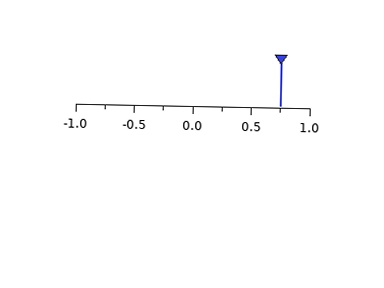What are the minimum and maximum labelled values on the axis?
The axis runs from -1.0 to 1.0.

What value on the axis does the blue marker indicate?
The marker indicates approximately 0.75.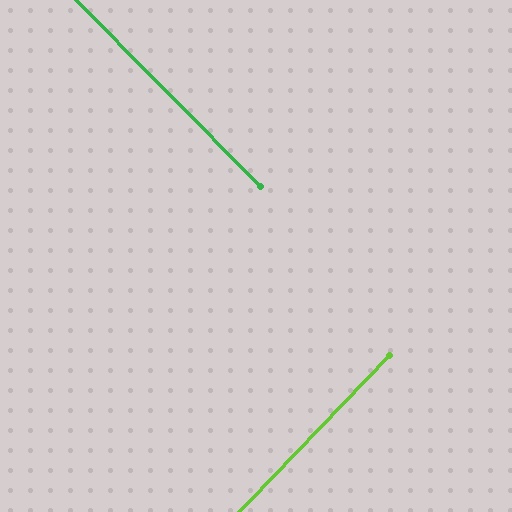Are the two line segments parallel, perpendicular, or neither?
Perpendicular — they meet at approximately 88°.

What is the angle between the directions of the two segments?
Approximately 88 degrees.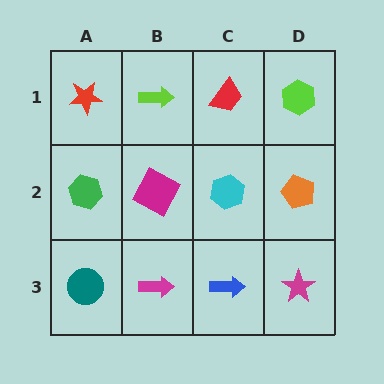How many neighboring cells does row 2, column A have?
3.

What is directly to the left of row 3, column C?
A magenta arrow.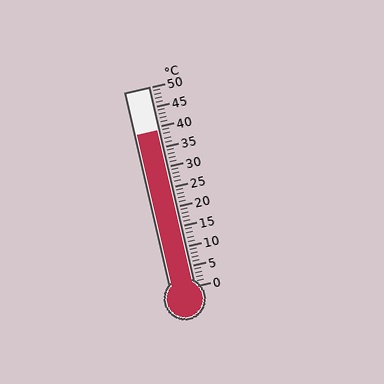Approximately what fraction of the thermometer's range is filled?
The thermometer is filled to approximately 80% of its range.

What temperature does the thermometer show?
The thermometer shows approximately 39°C.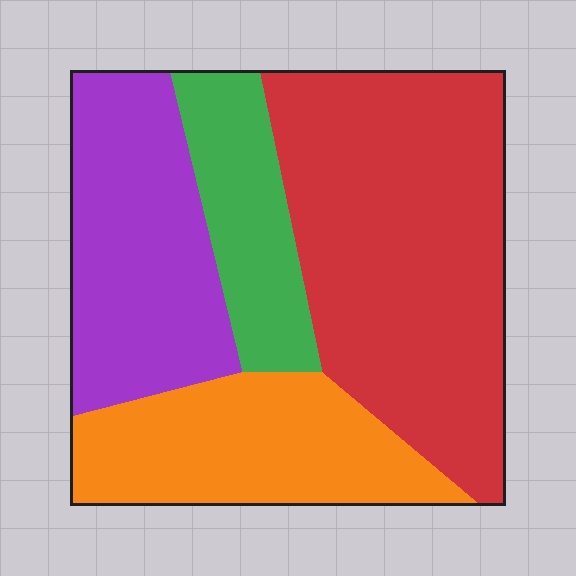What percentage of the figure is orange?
Orange covers around 20% of the figure.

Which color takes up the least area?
Green, at roughly 15%.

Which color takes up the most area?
Red, at roughly 40%.